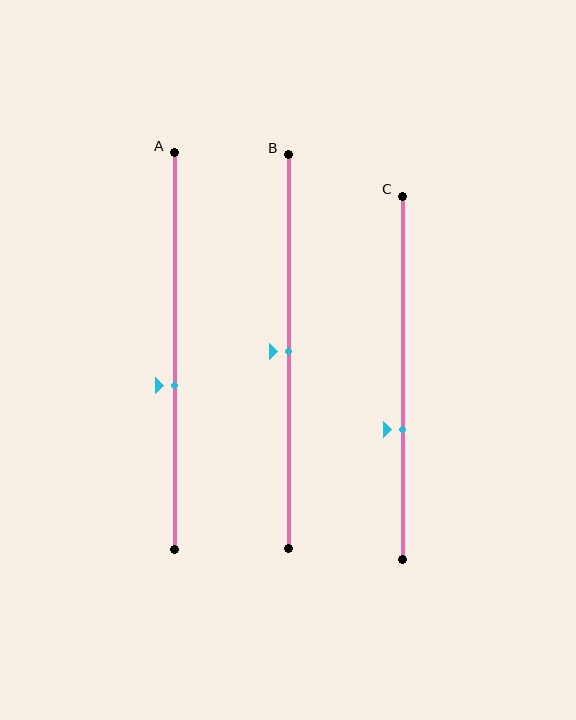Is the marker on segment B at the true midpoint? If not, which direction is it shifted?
Yes, the marker on segment B is at the true midpoint.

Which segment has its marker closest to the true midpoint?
Segment B has its marker closest to the true midpoint.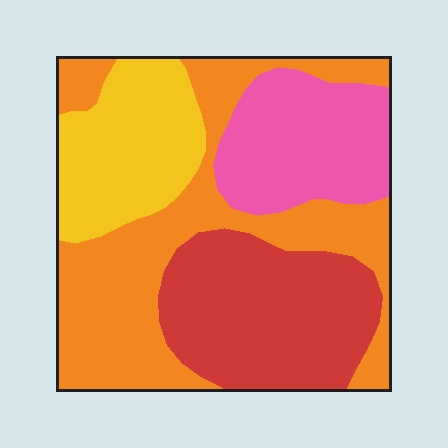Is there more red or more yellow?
Red.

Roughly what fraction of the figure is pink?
Pink takes up about one fifth (1/5) of the figure.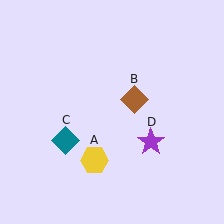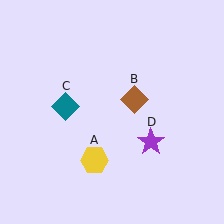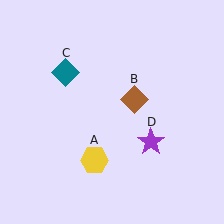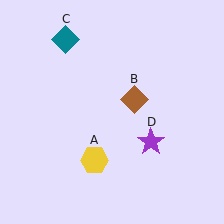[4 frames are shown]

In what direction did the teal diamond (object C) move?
The teal diamond (object C) moved up.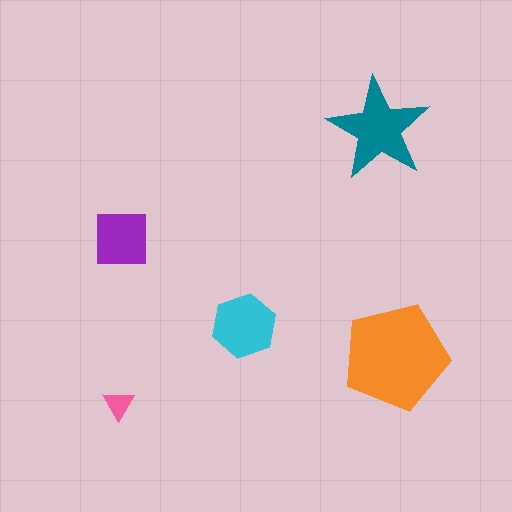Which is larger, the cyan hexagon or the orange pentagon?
The orange pentagon.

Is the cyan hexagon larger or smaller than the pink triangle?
Larger.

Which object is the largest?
The orange pentagon.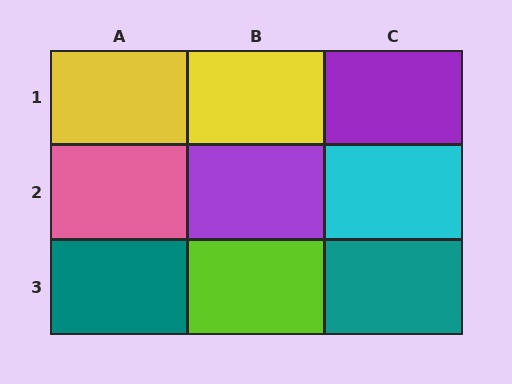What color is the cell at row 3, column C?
Teal.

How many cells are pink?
1 cell is pink.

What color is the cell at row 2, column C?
Cyan.